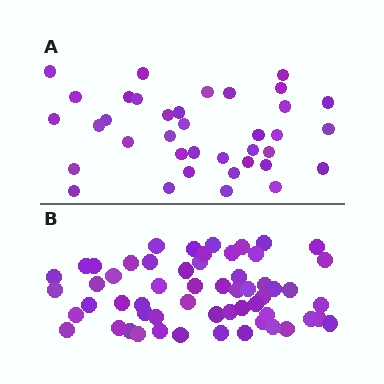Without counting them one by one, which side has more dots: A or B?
Region B (the bottom region) has more dots.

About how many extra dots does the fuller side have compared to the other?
Region B has approximately 20 more dots than region A.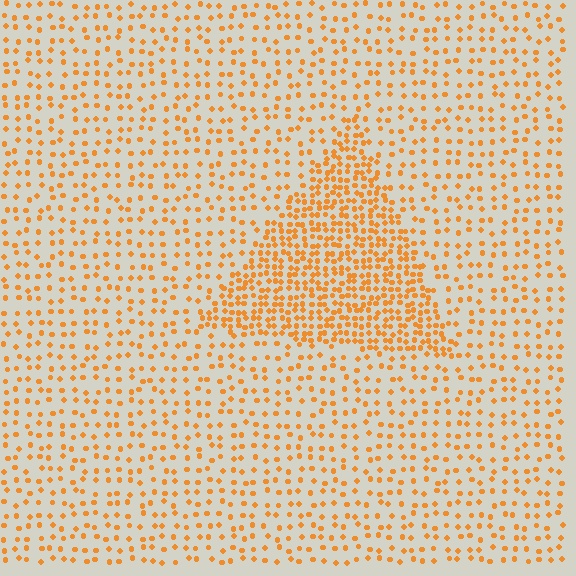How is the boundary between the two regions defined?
The boundary is defined by a change in element density (approximately 2.4x ratio). All elements are the same color, size, and shape.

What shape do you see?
I see a triangle.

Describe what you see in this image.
The image contains small orange elements arranged at two different densities. A triangle-shaped region is visible where the elements are more densely packed than the surrounding area.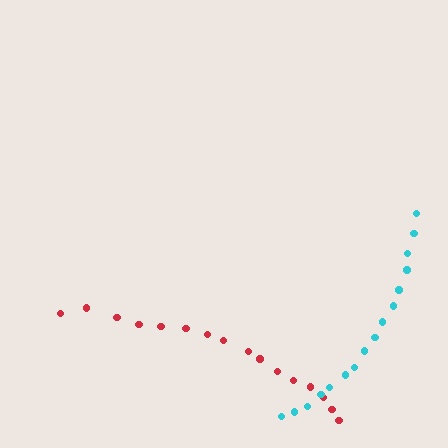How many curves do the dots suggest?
There are 2 distinct paths.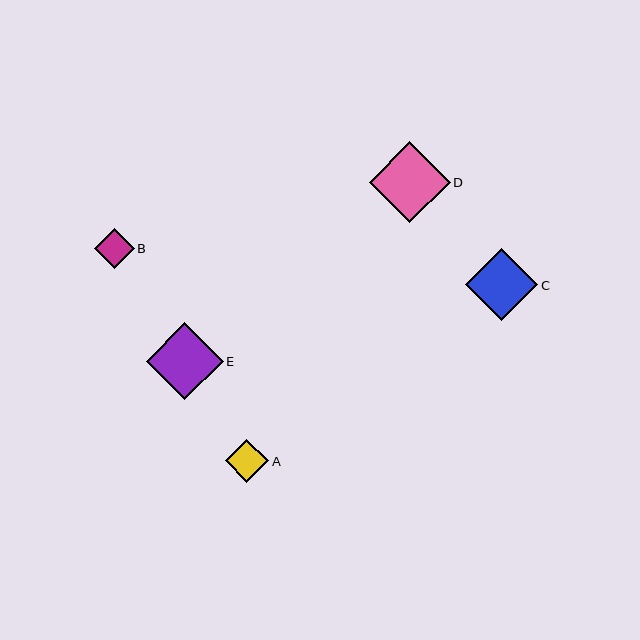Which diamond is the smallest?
Diamond B is the smallest with a size of approximately 40 pixels.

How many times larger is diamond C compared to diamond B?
Diamond C is approximately 1.8 times the size of diamond B.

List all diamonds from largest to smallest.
From largest to smallest: D, E, C, A, B.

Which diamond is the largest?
Diamond D is the largest with a size of approximately 81 pixels.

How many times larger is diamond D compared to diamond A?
Diamond D is approximately 1.9 times the size of diamond A.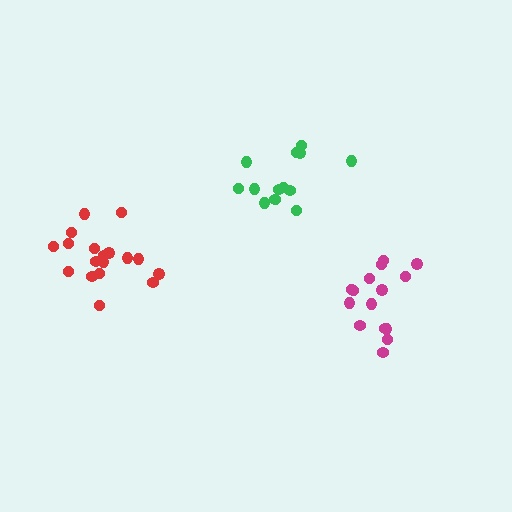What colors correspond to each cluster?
The clusters are colored: red, magenta, green.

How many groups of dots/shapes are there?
There are 3 groups.